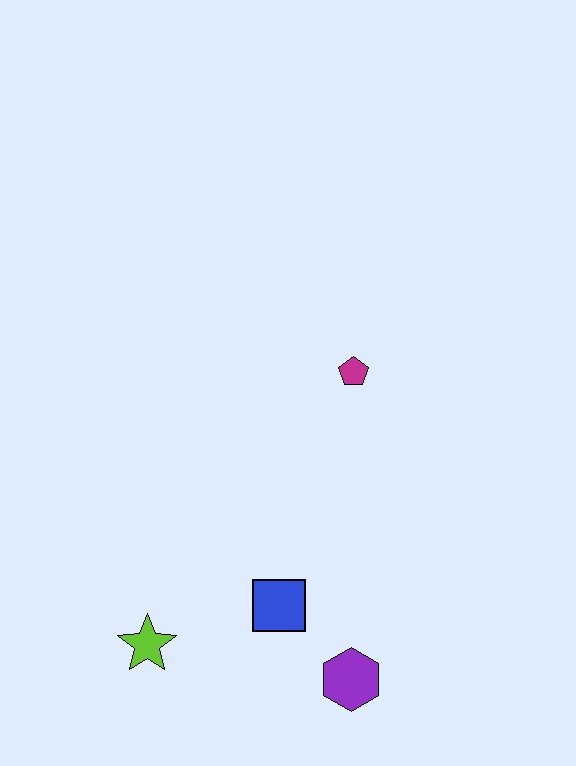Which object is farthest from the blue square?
The magenta pentagon is farthest from the blue square.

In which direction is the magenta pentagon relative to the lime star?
The magenta pentagon is above the lime star.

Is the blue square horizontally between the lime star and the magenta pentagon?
Yes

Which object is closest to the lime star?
The blue square is closest to the lime star.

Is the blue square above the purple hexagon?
Yes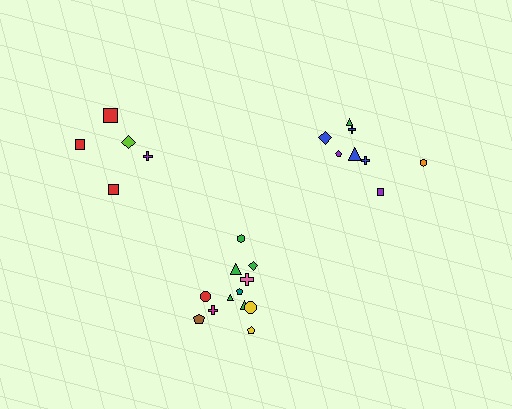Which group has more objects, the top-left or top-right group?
The top-right group.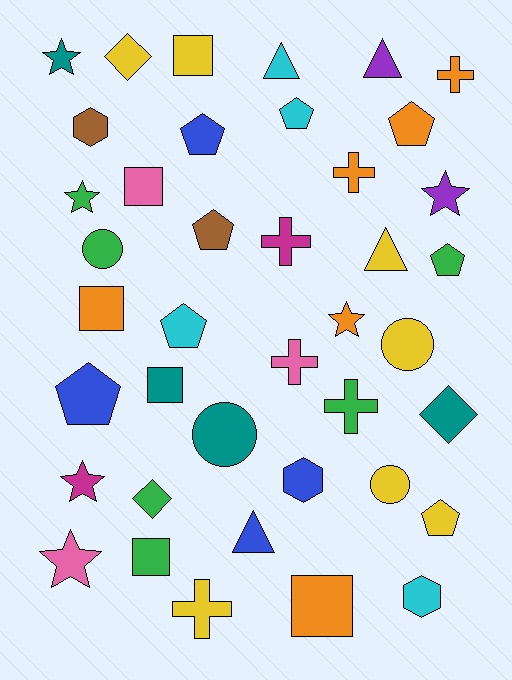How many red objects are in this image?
There are no red objects.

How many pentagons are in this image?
There are 8 pentagons.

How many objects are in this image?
There are 40 objects.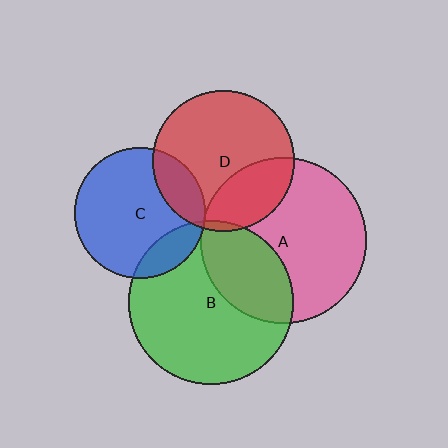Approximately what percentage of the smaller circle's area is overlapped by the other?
Approximately 5%.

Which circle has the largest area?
Circle A (pink).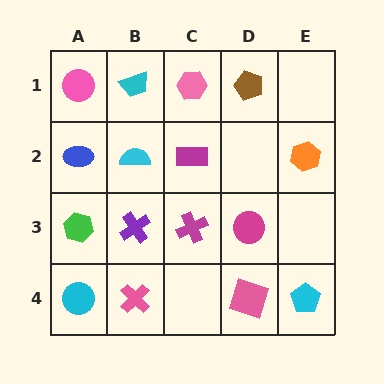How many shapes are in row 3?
4 shapes.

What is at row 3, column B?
A purple cross.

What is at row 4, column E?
A cyan pentagon.